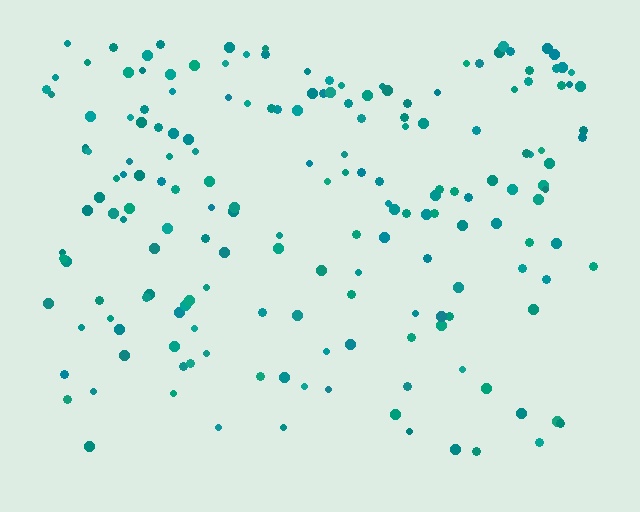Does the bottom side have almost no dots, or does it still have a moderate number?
Still a moderate number, just noticeably fewer than the top.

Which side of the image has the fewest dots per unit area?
The bottom.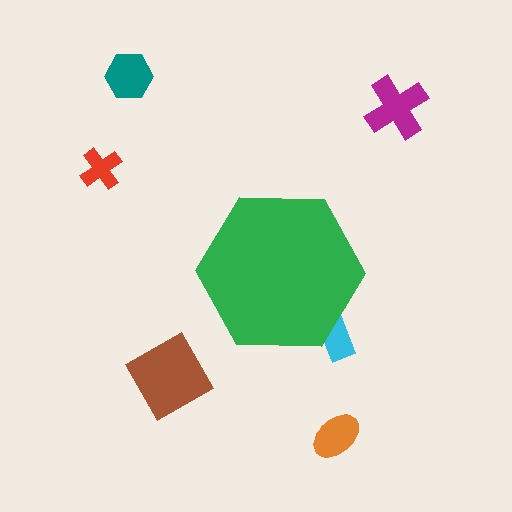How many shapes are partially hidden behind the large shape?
1 shape is partially hidden.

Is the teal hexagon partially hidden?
No, the teal hexagon is fully visible.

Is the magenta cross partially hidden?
No, the magenta cross is fully visible.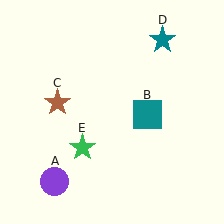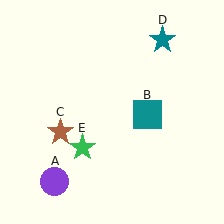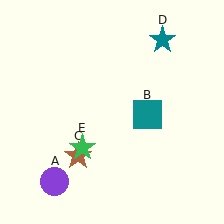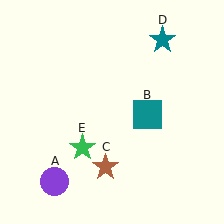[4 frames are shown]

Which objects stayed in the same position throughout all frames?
Purple circle (object A) and teal square (object B) and teal star (object D) and green star (object E) remained stationary.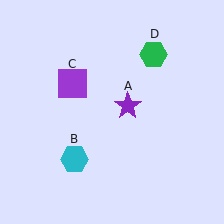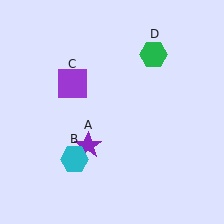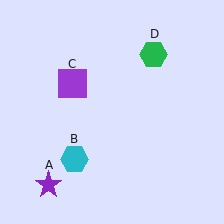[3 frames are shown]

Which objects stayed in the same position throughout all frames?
Cyan hexagon (object B) and purple square (object C) and green hexagon (object D) remained stationary.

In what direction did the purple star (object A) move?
The purple star (object A) moved down and to the left.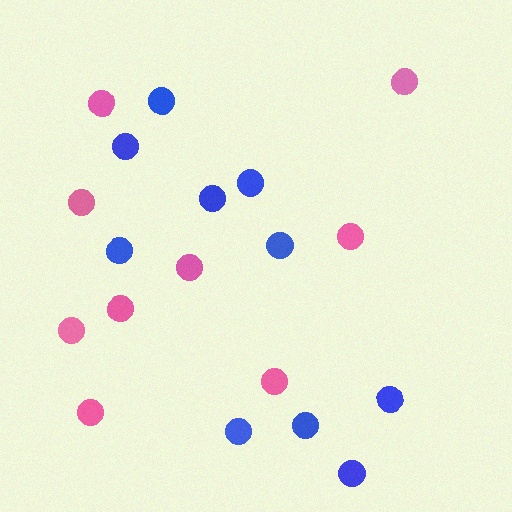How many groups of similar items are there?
There are 2 groups: one group of pink circles (9) and one group of blue circles (10).